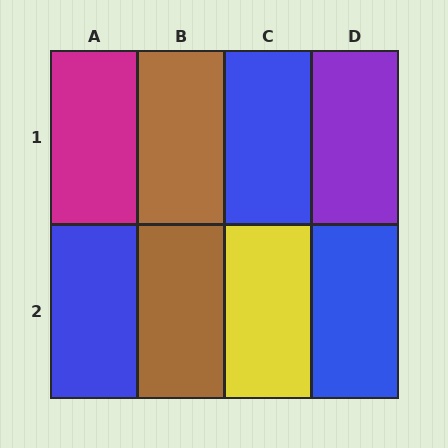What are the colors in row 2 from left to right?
Blue, brown, yellow, blue.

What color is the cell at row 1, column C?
Blue.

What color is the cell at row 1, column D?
Purple.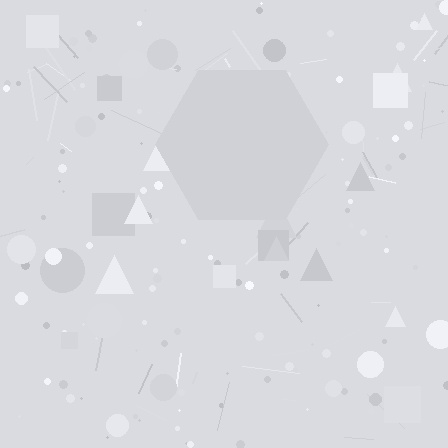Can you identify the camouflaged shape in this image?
The camouflaged shape is a hexagon.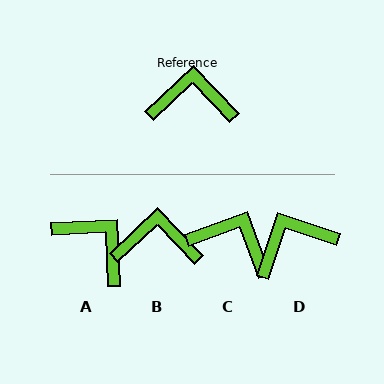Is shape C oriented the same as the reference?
No, it is off by about 23 degrees.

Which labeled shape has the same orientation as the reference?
B.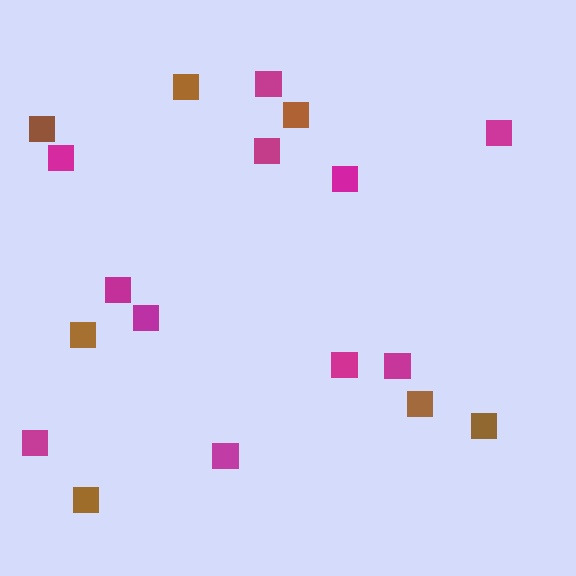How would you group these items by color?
There are 2 groups: one group of magenta squares (11) and one group of brown squares (7).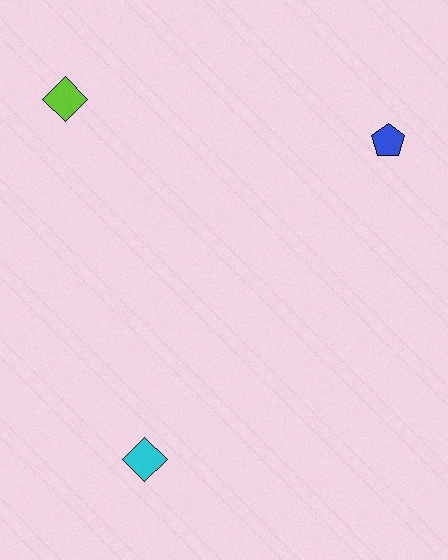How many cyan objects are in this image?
There is 1 cyan object.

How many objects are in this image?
There are 3 objects.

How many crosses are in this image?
There are no crosses.